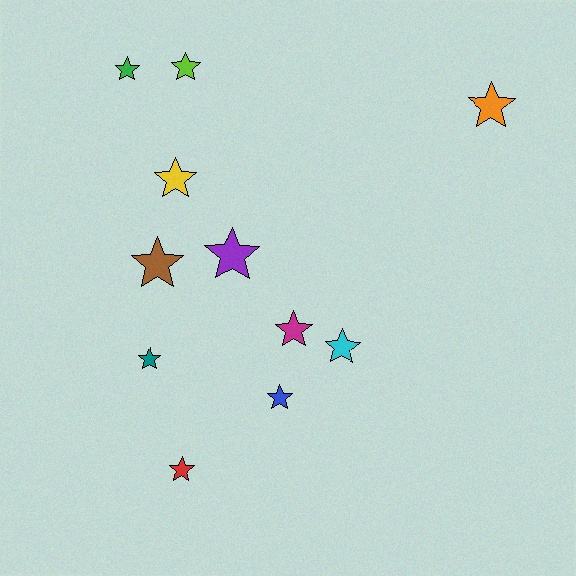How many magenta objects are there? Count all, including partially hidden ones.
There is 1 magenta object.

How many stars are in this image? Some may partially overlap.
There are 11 stars.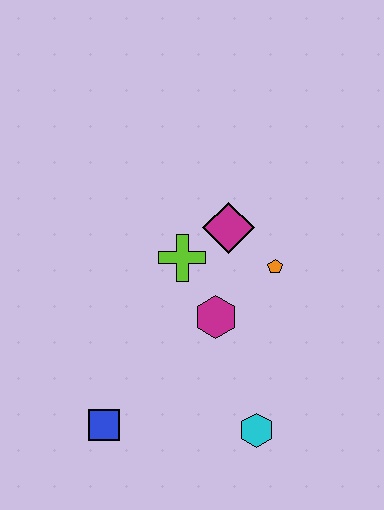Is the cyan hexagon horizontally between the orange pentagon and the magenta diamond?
Yes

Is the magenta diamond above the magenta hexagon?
Yes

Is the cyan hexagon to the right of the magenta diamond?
Yes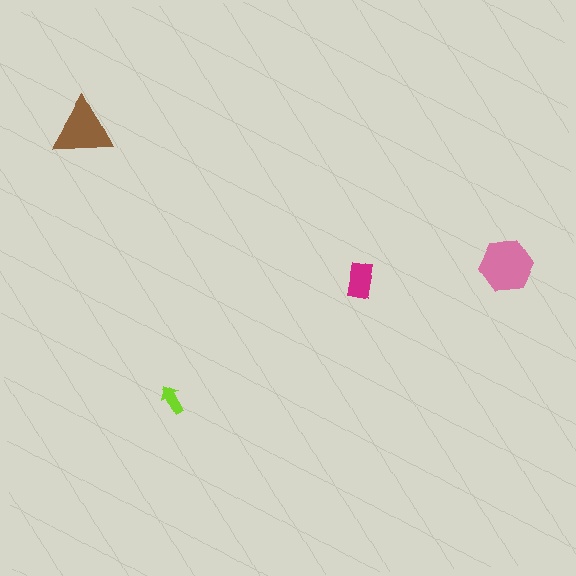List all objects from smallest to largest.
The lime arrow, the magenta rectangle, the brown triangle, the pink hexagon.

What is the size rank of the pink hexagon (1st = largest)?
1st.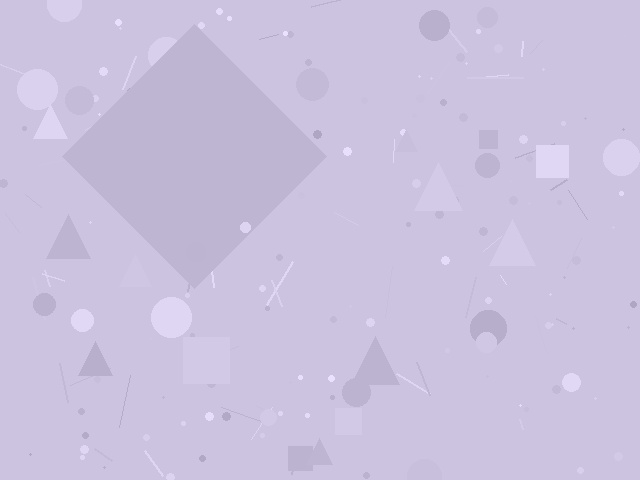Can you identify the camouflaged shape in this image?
The camouflaged shape is a diamond.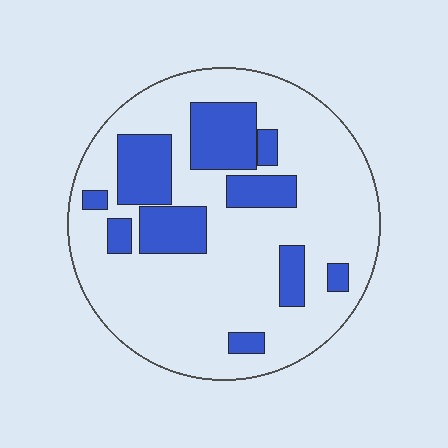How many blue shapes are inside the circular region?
10.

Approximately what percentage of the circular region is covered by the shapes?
Approximately 25%.